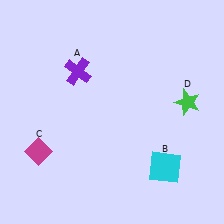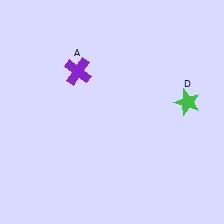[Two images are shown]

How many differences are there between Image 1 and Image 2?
There are 2 differences between the two images.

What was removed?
The magenta diamond (C), the cyan square (B) were removed in Image 2.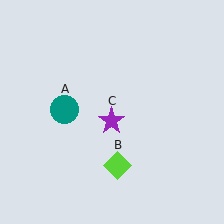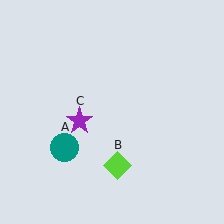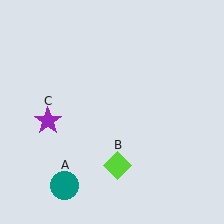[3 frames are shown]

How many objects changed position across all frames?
2 objects changed position: teal circle (object A), purple star (object C).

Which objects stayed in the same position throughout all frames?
Lime diamond (object B) remained stationary.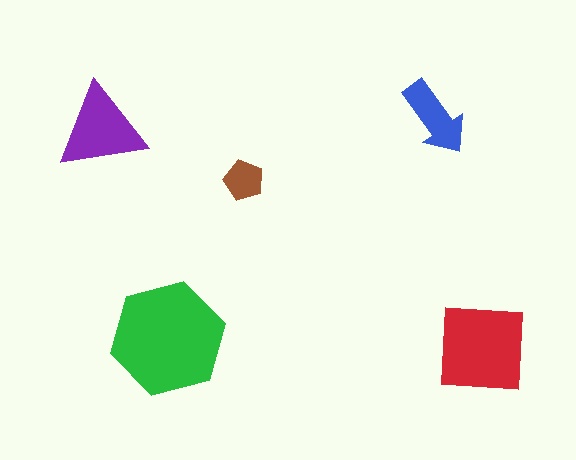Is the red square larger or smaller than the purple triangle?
Larger.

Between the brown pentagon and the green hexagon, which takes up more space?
The green hexagon.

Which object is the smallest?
The brown pentagon.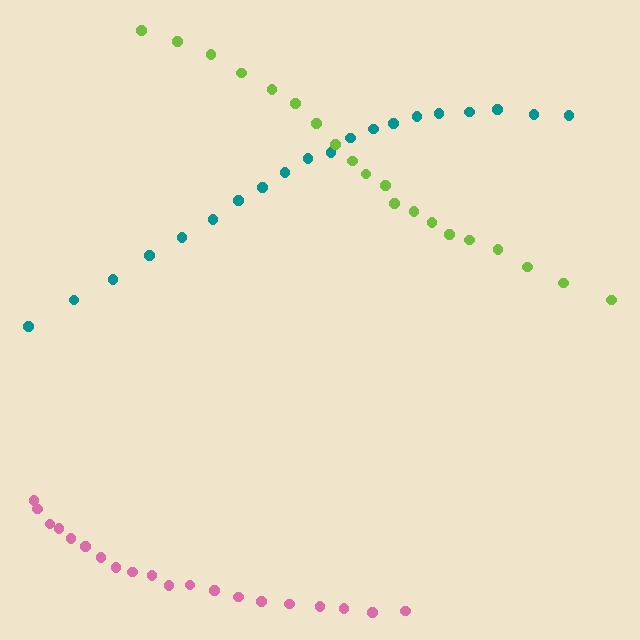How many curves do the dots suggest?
There are 3 distinct paths.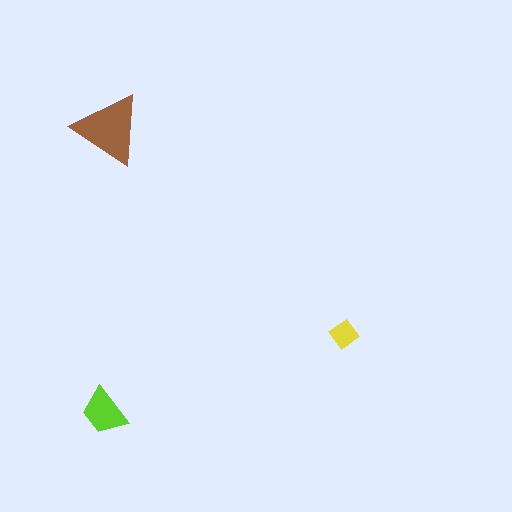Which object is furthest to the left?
The lime trapezoid is leftmost.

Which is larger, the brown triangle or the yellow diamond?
The brown triangle.